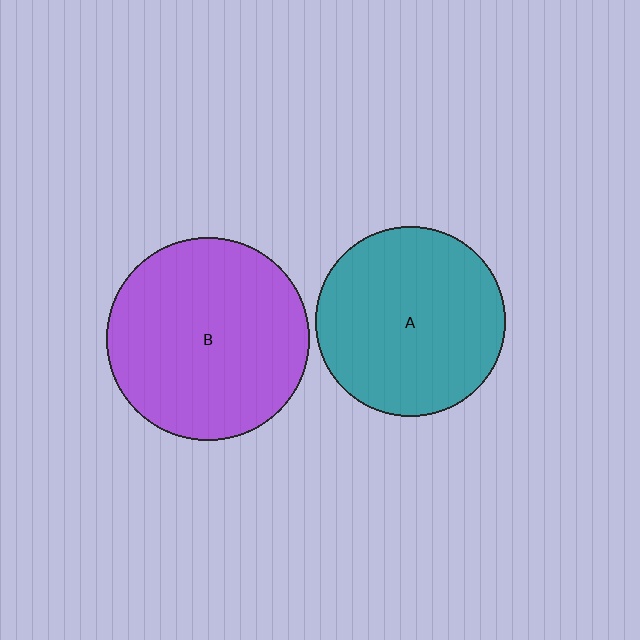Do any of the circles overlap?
No, none of the circles overlap.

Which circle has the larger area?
Circle B (purple).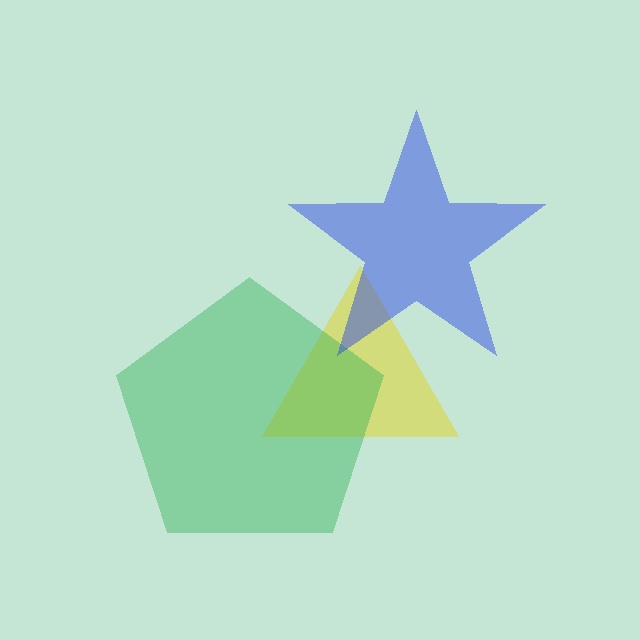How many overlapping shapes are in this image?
There are 3 overlapping shapes in the image.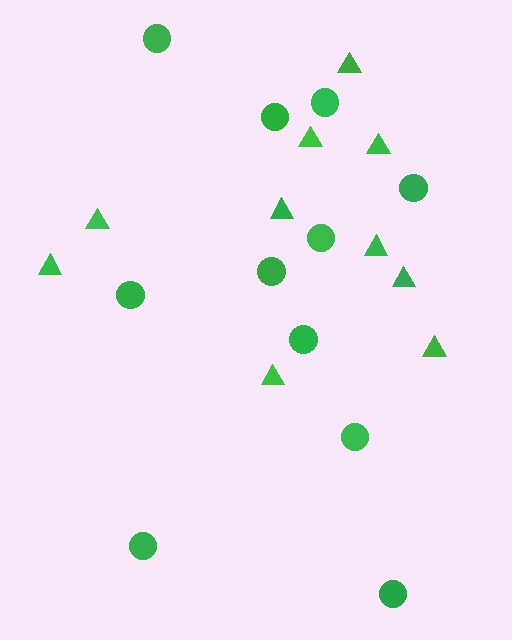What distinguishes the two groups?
There are 2 groups: one group of triangles (10) and one group of circles (11).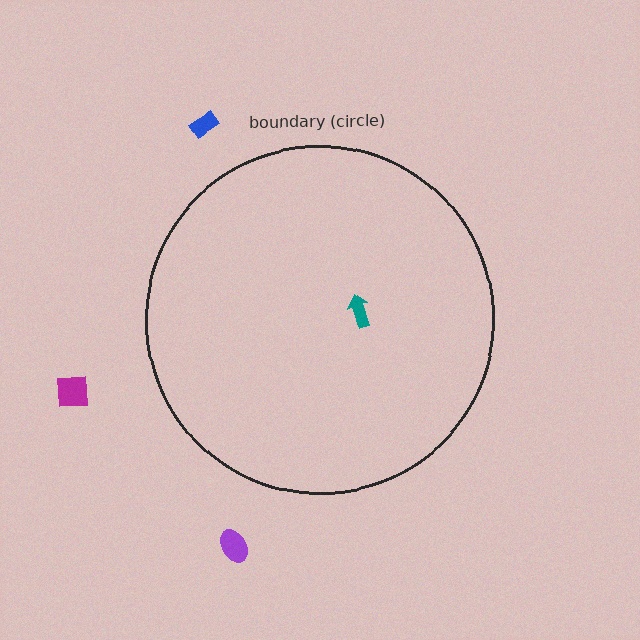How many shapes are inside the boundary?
1 inside, 3 outside.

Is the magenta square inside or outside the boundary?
Outside.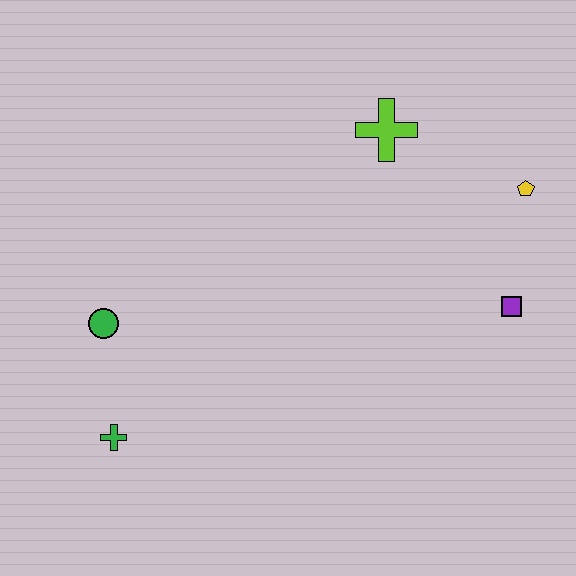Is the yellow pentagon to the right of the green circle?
Yes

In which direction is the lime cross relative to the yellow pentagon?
The lime cross is to the left of the yellow pentagon.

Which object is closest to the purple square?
The yellow pentagon is closest to the purple square.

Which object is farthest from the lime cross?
The green cross is farthest from the lime cross.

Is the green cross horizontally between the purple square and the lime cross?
No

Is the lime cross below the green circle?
No